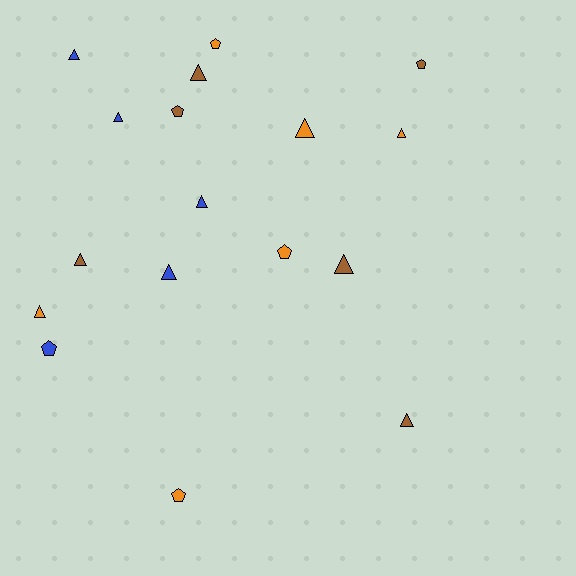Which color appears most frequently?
Brown, with 6 objects.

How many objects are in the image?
There are 17 objects.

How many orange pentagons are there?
There are 3 orange pentagons.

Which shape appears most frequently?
Triangle, with 11 objects.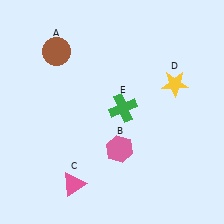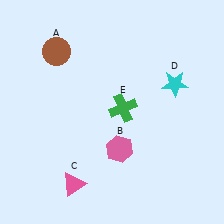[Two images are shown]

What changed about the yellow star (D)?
In Image 1, D is yellow. In Image 2, it changed to cyan.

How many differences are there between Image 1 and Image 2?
There is 1 difference between the two images.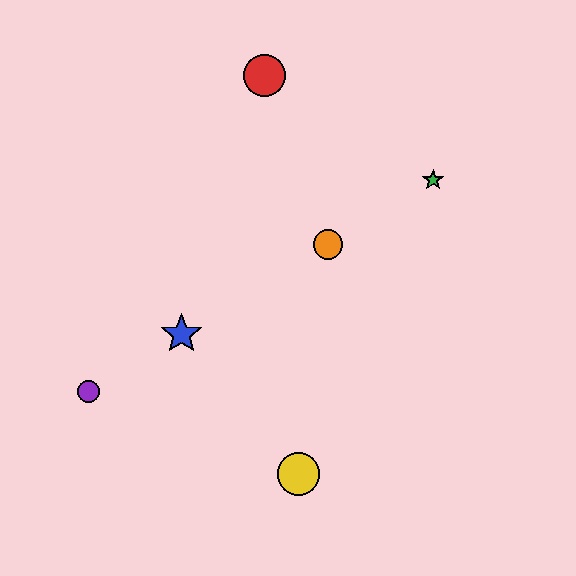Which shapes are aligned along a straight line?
The blue star, the green star, the purple circle, the orange circle are aligned along a straight line.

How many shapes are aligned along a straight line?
4 shapes (the blue star, the green star, the purple circle, the orange circle) are aligned along a straight line.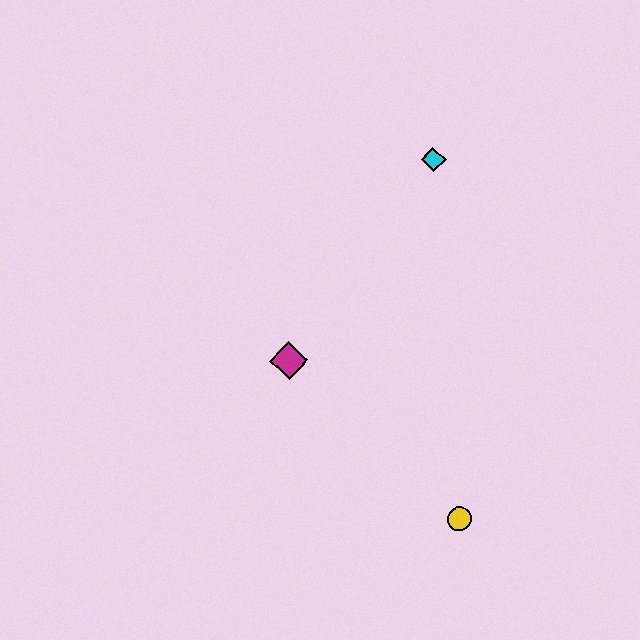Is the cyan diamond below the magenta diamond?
No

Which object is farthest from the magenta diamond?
The cyan diamond is farthest from the magenta diamond.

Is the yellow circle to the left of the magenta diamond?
No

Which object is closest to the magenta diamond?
The yellow circle is closest to the magenta diamond.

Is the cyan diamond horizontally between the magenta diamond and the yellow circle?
Yes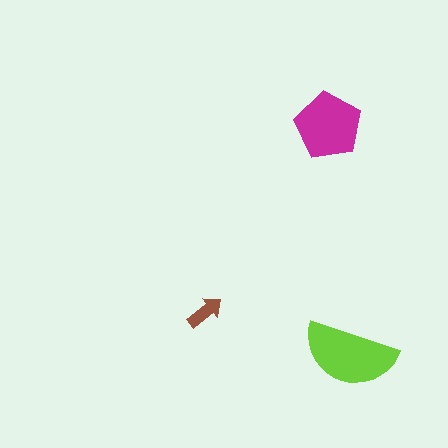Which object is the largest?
The lime semicircle.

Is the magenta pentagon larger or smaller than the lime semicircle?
Smaller.